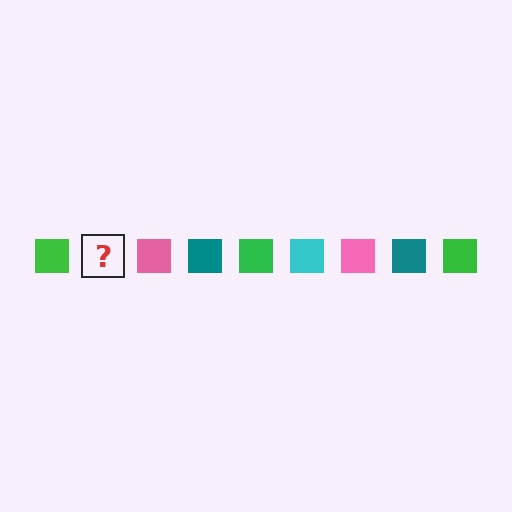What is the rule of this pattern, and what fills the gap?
The rule is that the pattern cycles through green, cyan, pink, teal squares. The gap should be filled with a cyan square.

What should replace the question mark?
The question mark should be replaced with a cyan square.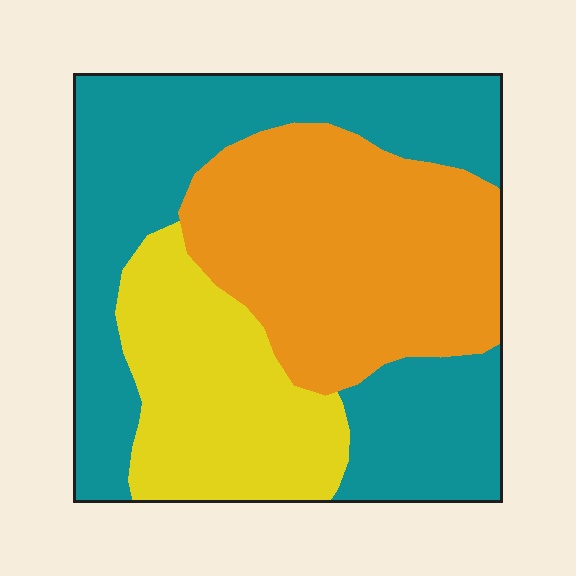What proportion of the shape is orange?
Orange takes up about one third (1/3) of the shape.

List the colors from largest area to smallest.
From largest to smallest: teal, orange, yellow.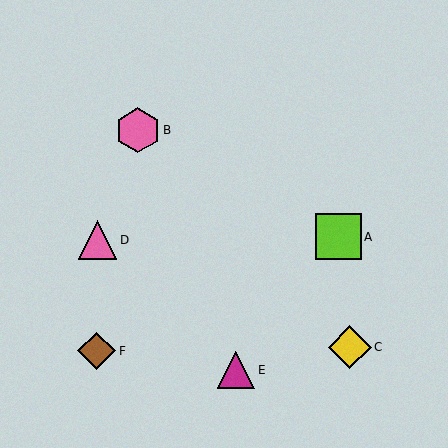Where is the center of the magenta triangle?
The center of the magenta triangle is at (236, 370).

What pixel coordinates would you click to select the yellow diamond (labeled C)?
Click at (350, 347) to select the yellow diamond C.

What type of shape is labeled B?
Shape B is a pink hexagon.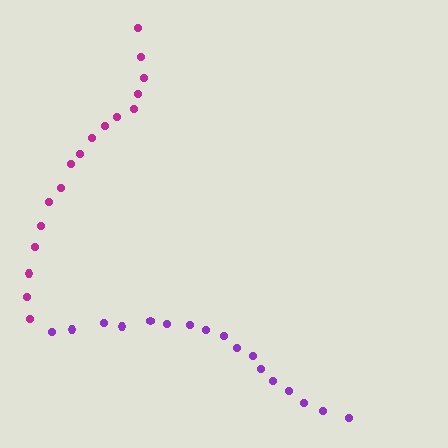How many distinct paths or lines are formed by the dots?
There are 2 distinct paths.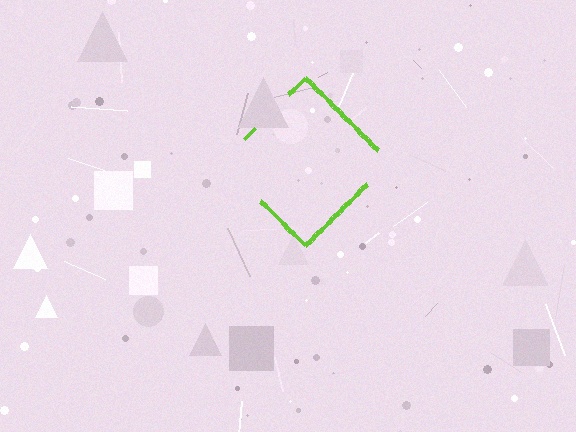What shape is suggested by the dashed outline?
The dashed outline suggests a diamond.